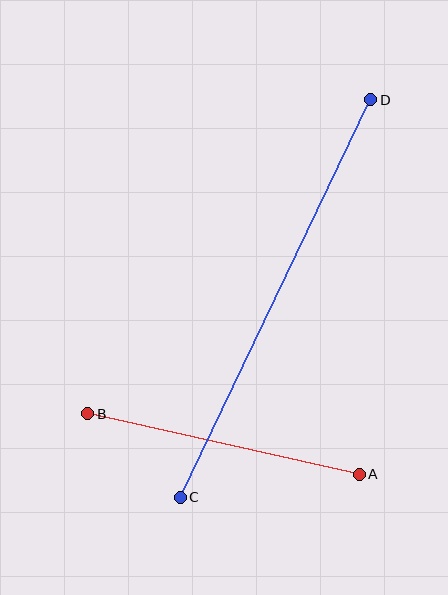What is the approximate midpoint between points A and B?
The midpoint is at approximately (223, 444) pixels.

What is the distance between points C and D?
The distance is approximately 440 pixels.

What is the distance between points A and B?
The distance is approximately 278 pixels.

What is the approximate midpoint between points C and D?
The midpoint is at approximately (276, 298) pixels.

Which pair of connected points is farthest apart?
Points C and D are farthest apart.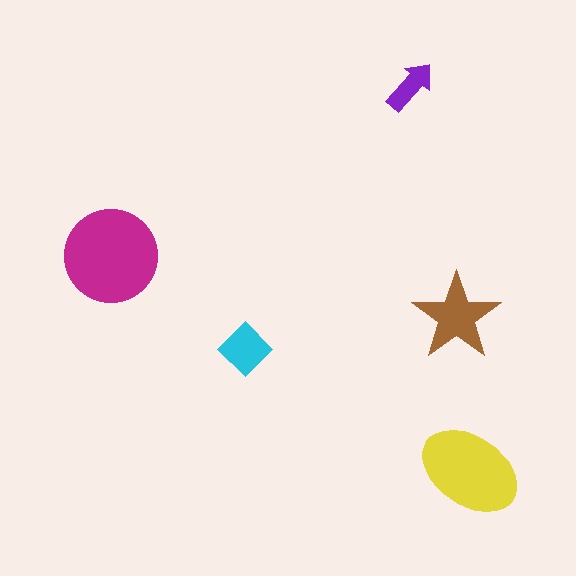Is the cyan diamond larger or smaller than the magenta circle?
Smaller.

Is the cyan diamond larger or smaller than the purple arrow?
Larger.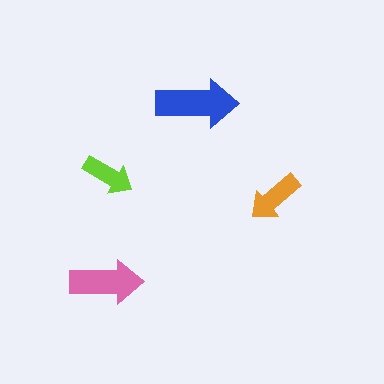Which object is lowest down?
The pink arrow is bottommost.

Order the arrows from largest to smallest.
the blue one, the pink one, the orange one, the lime one.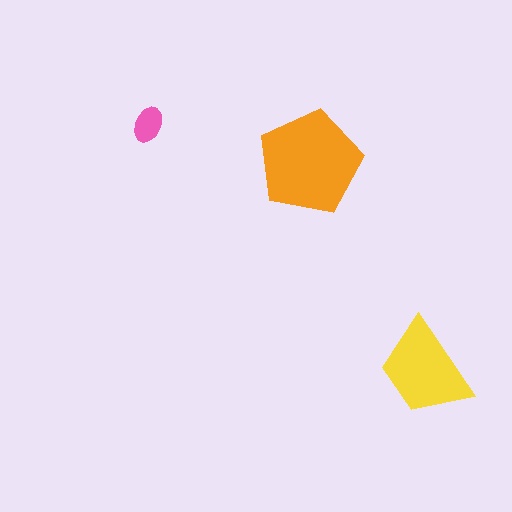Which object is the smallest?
The pink ellipse.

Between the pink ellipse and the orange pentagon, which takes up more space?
The orange pentagon.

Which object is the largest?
The orange pentagon.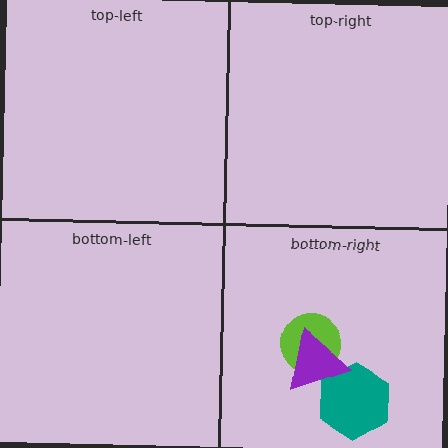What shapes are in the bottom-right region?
The lime circle, the teal hexagon, the purple triangle.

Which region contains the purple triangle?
The bottom-right region.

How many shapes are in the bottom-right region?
3.